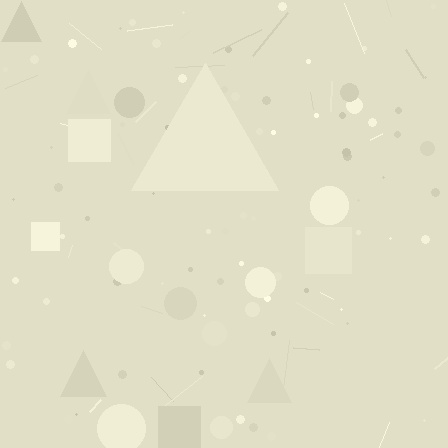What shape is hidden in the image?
A triangle is hidden in the image.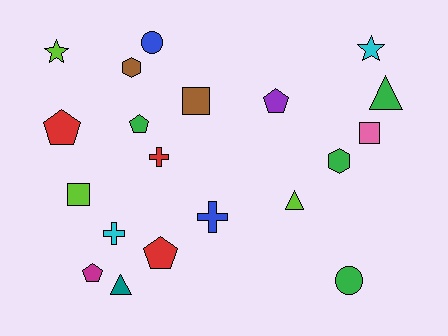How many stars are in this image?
There are 2 stars.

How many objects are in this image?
There are 20 objects.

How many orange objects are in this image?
There are no orange objects.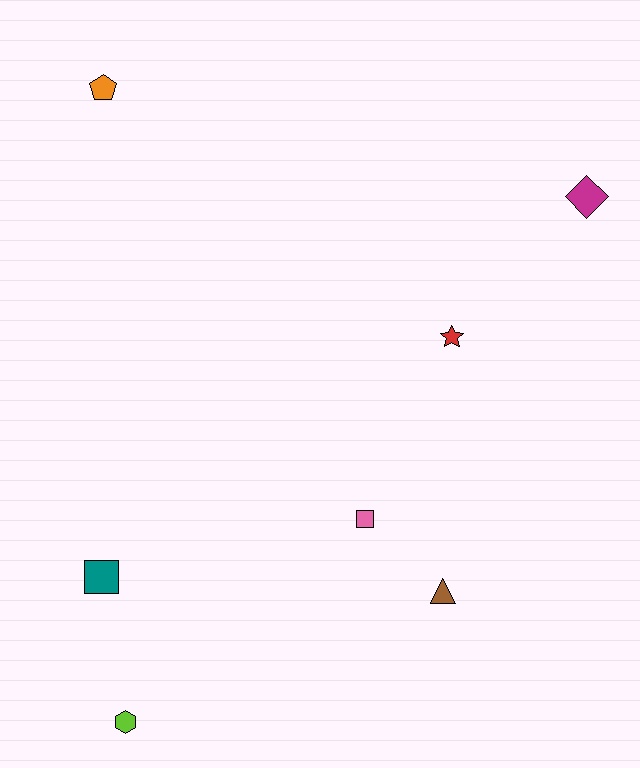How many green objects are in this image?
There are no green objects.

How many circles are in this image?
There are no circles.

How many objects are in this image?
There are 7 objects.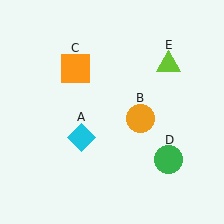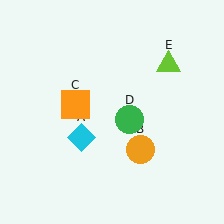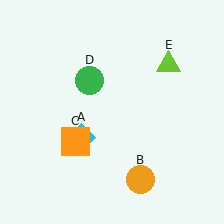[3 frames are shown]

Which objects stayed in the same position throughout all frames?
Cyan diamond (object A) and lime triangle (object E) remained stationary.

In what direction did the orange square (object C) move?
The orange square (object C) moved down.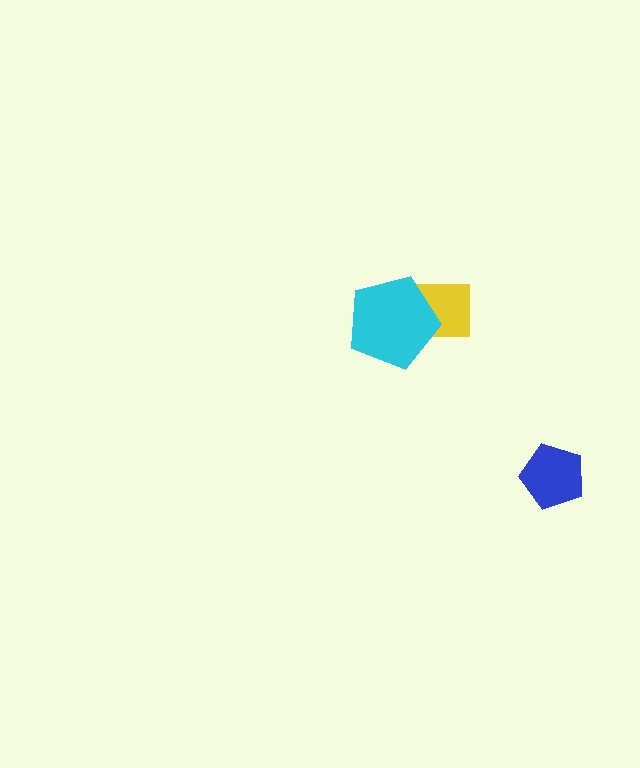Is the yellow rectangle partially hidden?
Yes, it is partially covered by another shape.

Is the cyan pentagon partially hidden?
No, no other shape covers it.